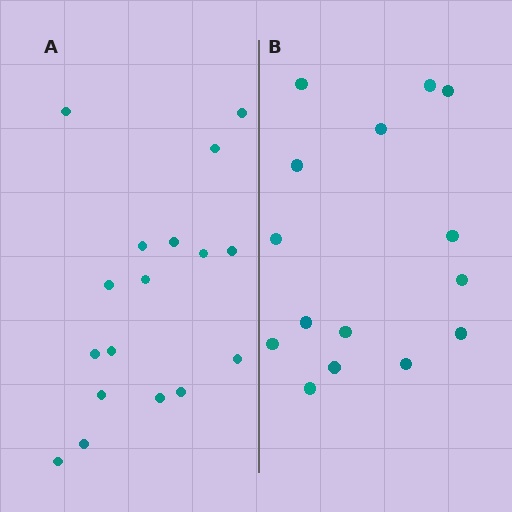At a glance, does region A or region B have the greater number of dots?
Region A (the left region) has more dots.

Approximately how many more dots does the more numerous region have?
Region A has just a few more — roughly 2 or 3 more dots than region B.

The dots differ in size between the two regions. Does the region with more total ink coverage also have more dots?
No. Region B has more total ink coverage because its dots are larger, but region A actually contains more individual dots. Total area can be misleading — the number of items is what matters here.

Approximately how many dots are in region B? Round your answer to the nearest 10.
About 20 dots. (The exact count is 15, which rounds to 20.)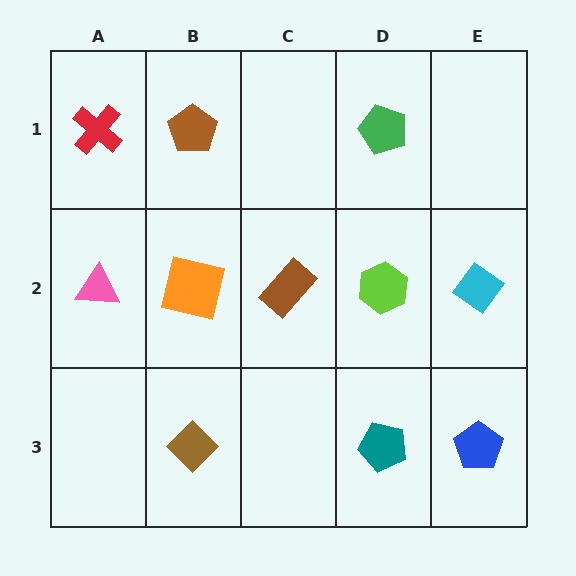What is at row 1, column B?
A brown pentagon.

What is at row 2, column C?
A brown rectangle.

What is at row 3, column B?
A brown diamond.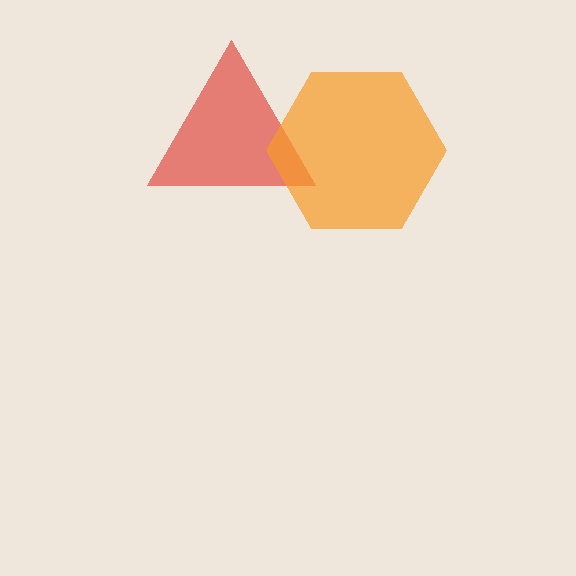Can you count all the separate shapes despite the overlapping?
Yes, there are 2 separate shapes.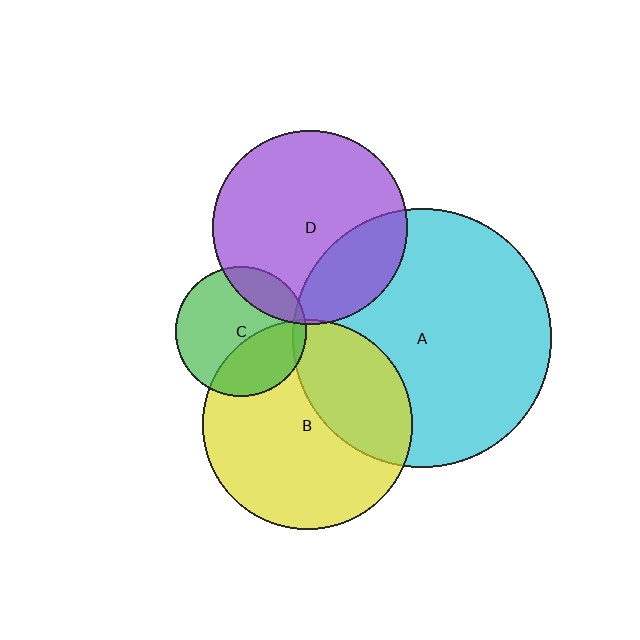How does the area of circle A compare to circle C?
Approximately 4.0 times.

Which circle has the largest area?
Circle A (cyan).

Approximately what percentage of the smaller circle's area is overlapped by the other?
Approximately 35%.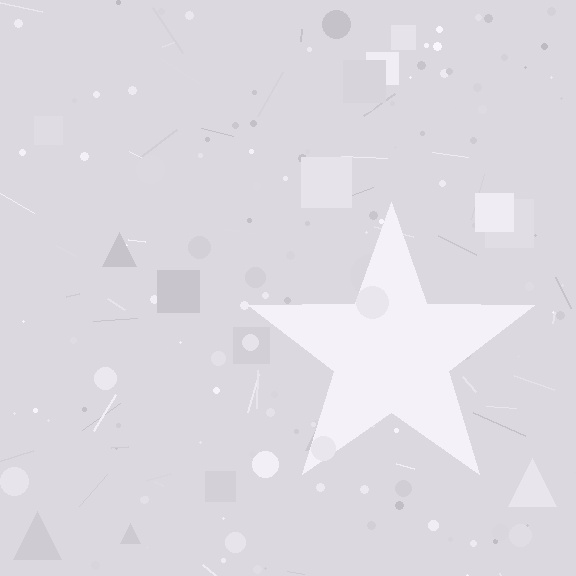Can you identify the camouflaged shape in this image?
The camouflaged shape is a star.